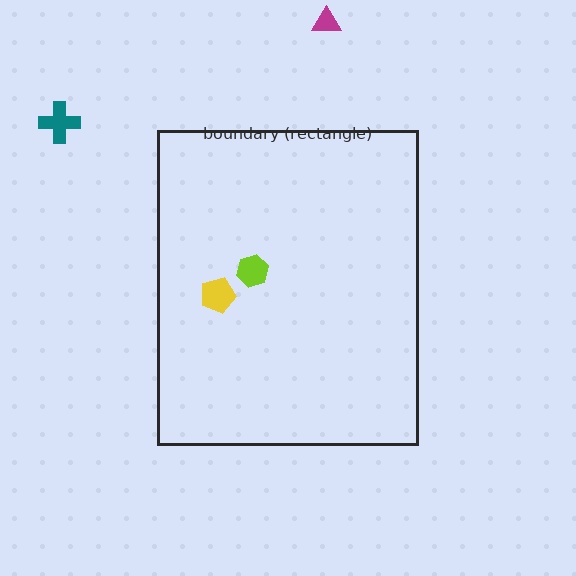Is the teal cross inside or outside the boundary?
Outside.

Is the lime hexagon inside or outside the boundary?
Inside.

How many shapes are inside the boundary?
2 inside, 2 outside.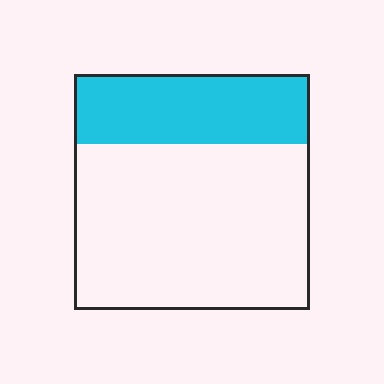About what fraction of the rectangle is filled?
About one third (1/3).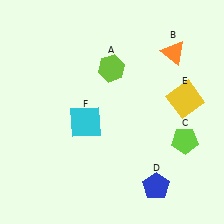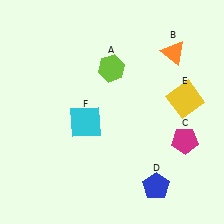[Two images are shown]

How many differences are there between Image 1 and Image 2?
There is 1 difference between the two images.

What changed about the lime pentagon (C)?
In Image 1, C is lime. In Image 2, it changed to magenta.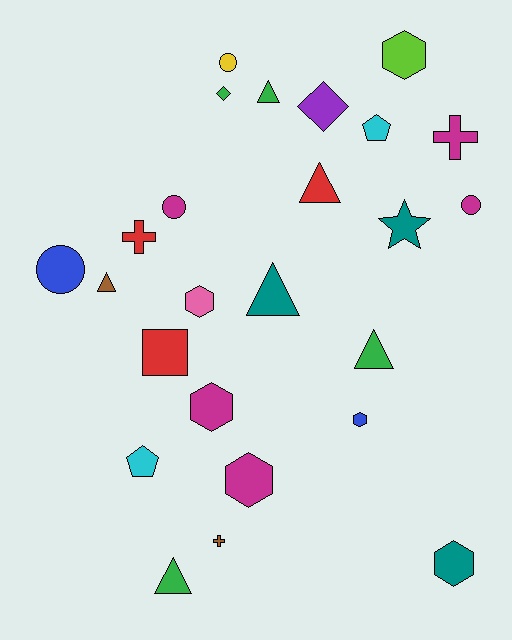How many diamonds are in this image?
There are 2 diamonds.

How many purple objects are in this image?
There is 1 purple object.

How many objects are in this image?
There are 25 objects.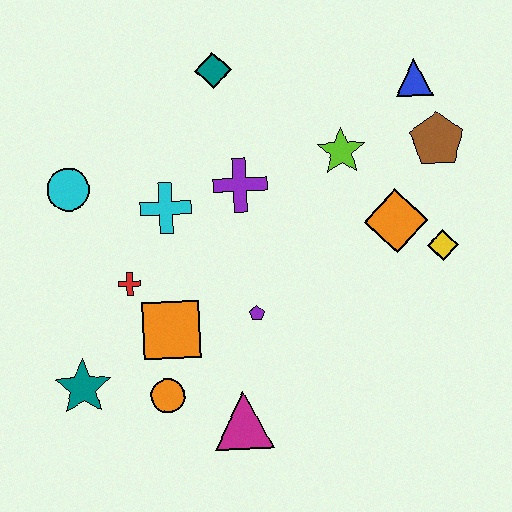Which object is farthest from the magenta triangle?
The blue triangle is farthest from the magenta triangle.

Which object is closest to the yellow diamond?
The orange diamond is closest to the yellow diamond.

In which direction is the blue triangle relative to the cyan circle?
The blue triangle is to the right of the cyan circle.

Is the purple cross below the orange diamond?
No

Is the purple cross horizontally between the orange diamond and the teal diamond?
Yes